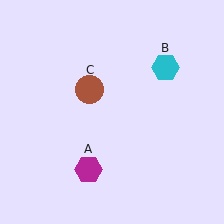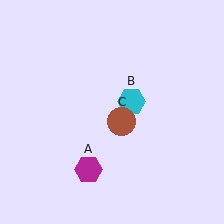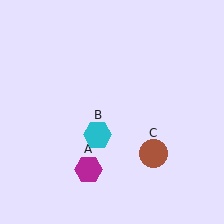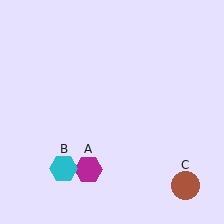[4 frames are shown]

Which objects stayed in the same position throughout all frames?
Magenta hexagon (object A) remained stationary.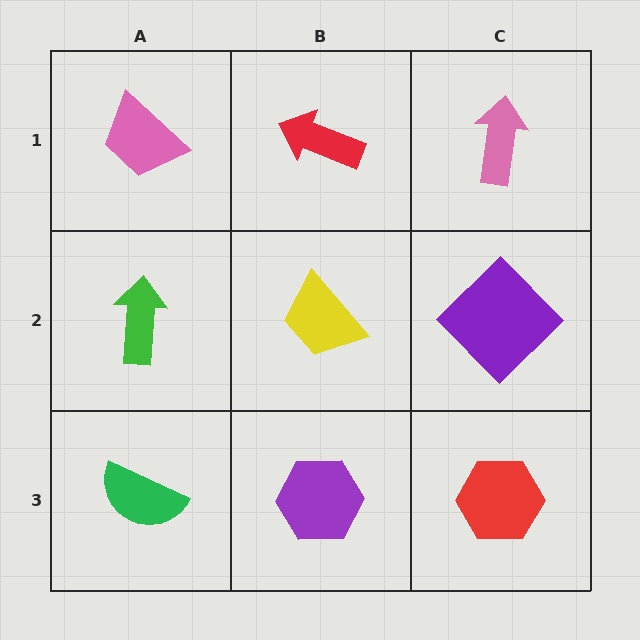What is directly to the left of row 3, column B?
A green semicircle.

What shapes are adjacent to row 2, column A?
A pink trapezoid (row 1, column A), a green semicircle (row 3, column A), a yellow trapezoid (row 2, column B).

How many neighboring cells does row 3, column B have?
3.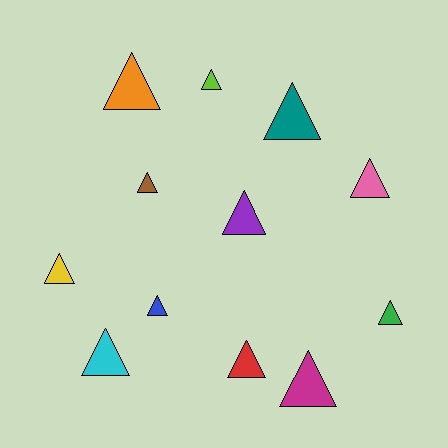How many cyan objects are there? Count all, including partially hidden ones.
There is 1 cyan object.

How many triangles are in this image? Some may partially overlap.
There are 12 triangles.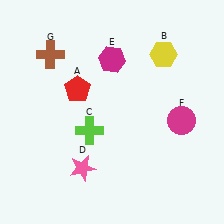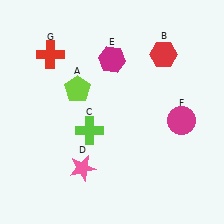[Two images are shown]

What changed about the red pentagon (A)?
In Image 1, A is red. In Image 2, it changed to lime.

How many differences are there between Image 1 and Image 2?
There are 3 differences between the two images.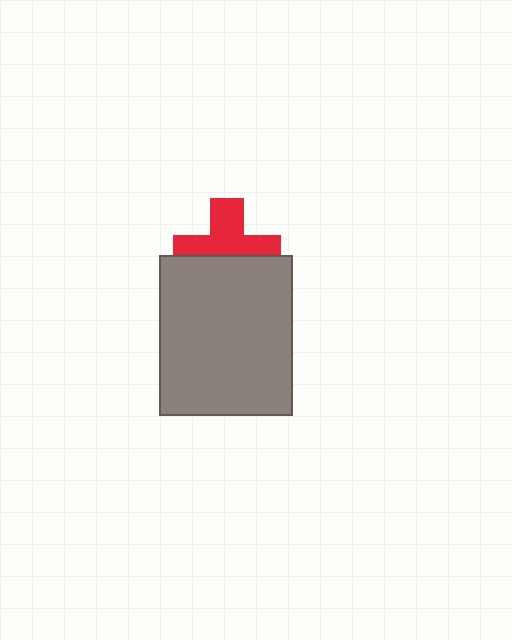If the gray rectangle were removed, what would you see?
You would see the complete red cross.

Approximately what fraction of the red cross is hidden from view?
Roughly 44% of the red cross is hidden behind the gray rectangle.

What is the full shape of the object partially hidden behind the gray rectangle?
The partially hidden object is a red cross.